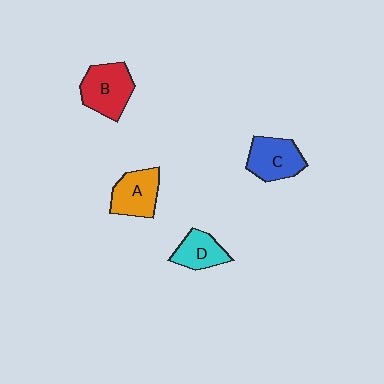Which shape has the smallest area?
Shape D (cyan).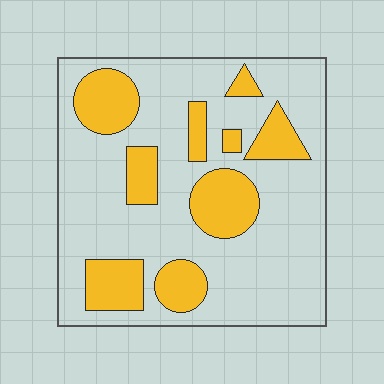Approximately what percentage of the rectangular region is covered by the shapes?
Approximately 25%.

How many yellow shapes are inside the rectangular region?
9.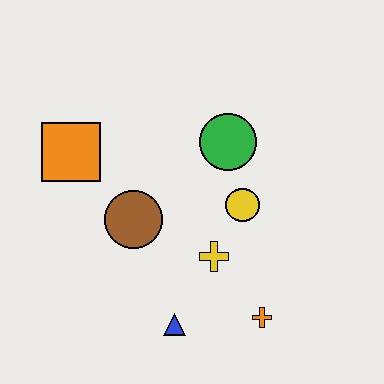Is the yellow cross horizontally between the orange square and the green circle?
Yes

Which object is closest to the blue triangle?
The yellow cross is closest to the blue triangle.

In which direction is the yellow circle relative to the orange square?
The yellow circle is to the right of the orange square.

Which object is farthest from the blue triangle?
The orange square is farthest from the blue triangle.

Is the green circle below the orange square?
No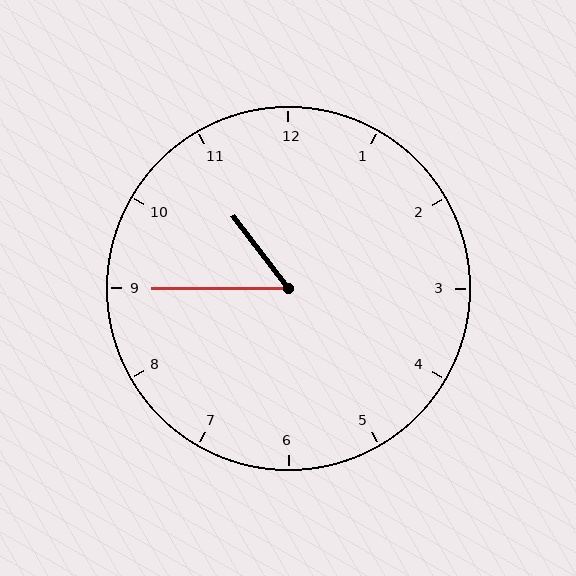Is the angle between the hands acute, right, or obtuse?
It is acute.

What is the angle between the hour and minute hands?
Approximately 52 degrees.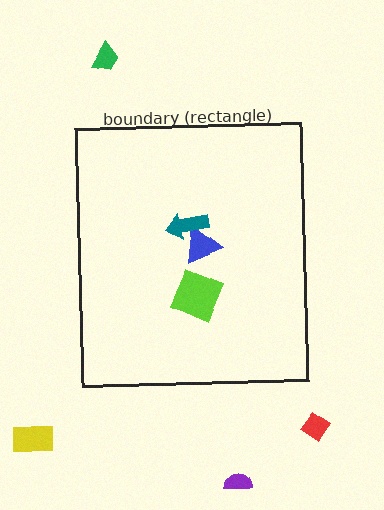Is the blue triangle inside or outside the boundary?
Inside.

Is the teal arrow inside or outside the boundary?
Inside.